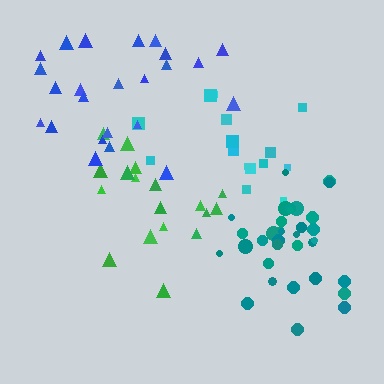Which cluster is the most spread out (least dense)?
Blue.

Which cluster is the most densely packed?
Teal.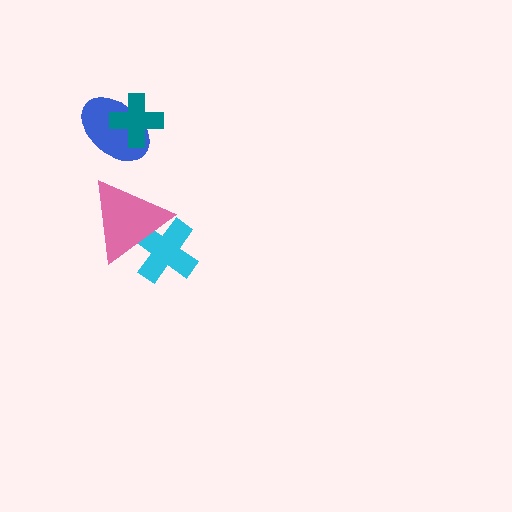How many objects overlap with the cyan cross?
1 object overlaps with the cyan cross.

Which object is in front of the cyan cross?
The pink triangle is in front of the cyan cross.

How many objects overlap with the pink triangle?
1 object overlaps with the pink triangle.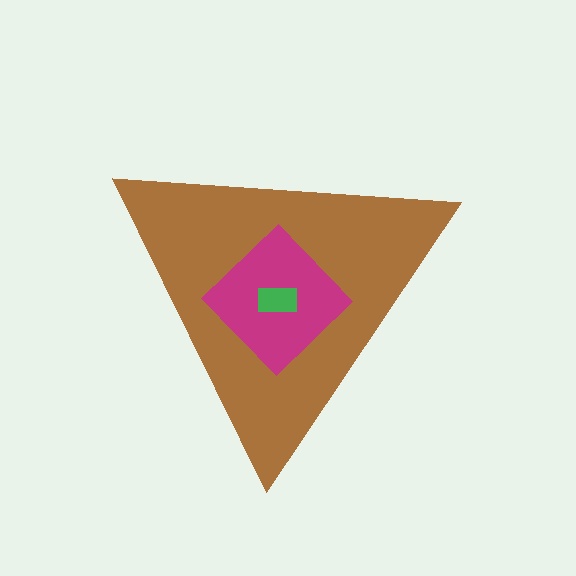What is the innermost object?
The green rectangle.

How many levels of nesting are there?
3.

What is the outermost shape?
The brown triangle.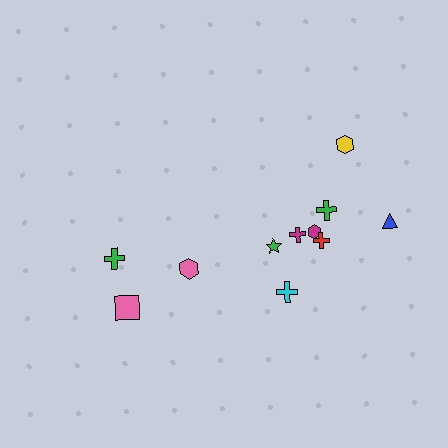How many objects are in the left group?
There are 3 objects.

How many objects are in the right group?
There are 8 objects.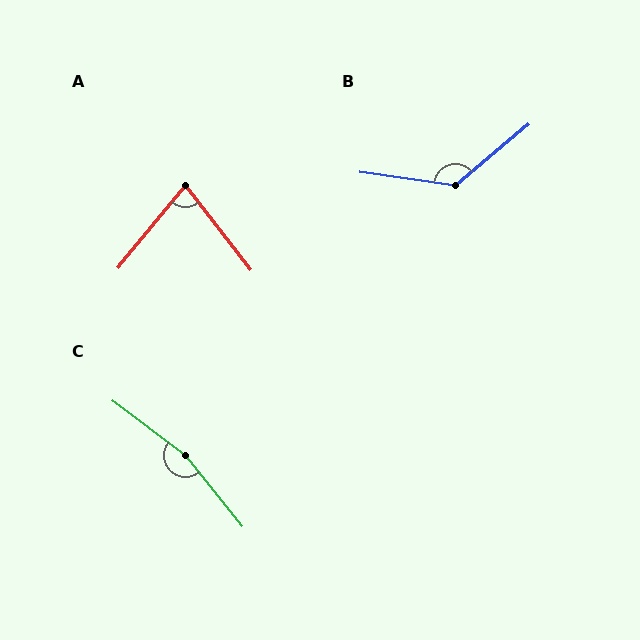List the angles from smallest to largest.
A (77°), B (132°), C (166°).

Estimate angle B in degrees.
Approximately 132 degrees.